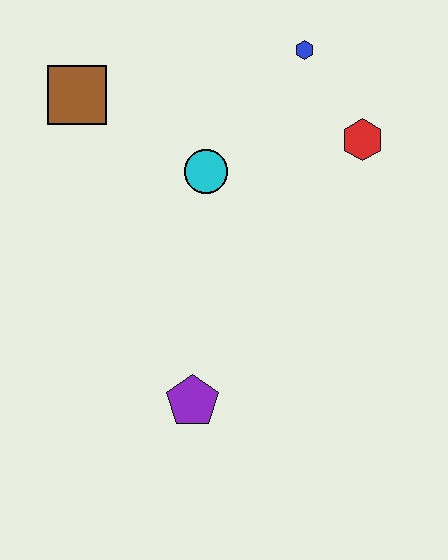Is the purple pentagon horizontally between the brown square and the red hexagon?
Yes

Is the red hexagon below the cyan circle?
No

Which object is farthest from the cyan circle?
The purple pentagon is farthest from the cyan circle.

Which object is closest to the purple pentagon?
The cyan circle is closest to the purple pentagon.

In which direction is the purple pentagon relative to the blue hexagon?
The purple pentagon is below the blue hexagon.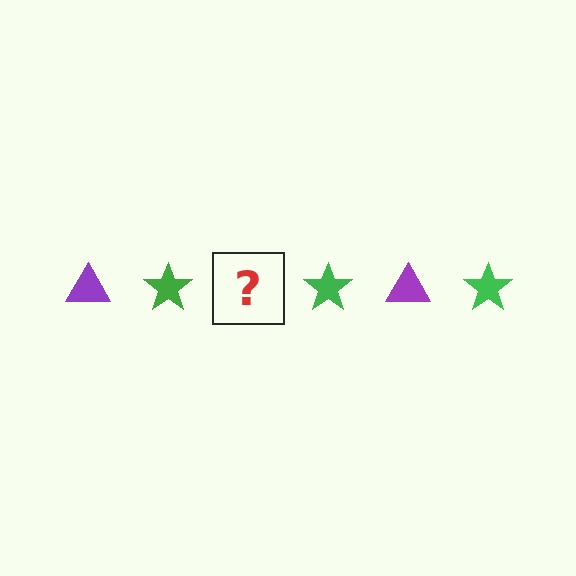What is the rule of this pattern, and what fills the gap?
The rule is that the pattern alternates between purple triangle and green star. The gap should be filled with a purple triangle.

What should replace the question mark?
The question mark should be replaced with a purple triangle.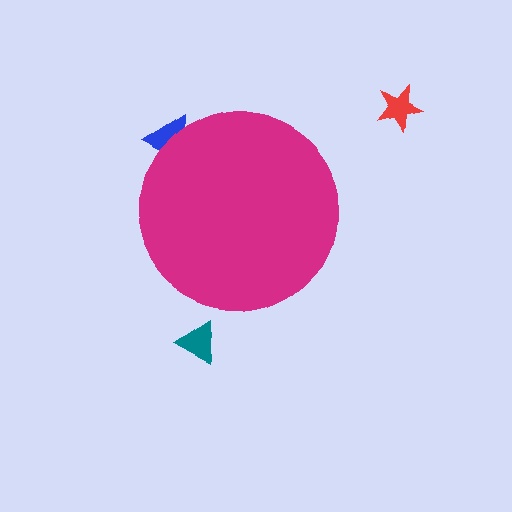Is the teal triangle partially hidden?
No, the teal triangle is fully visible.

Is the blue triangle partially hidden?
Yes, the blue triangle is partially hidden behind the magenta circle.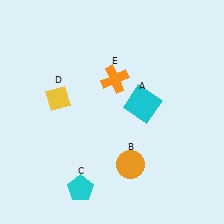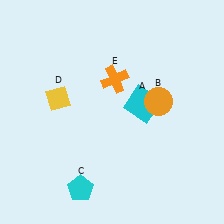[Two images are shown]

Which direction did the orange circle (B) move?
The orange circle (B) moved up.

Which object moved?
The orange circle (B) moved up.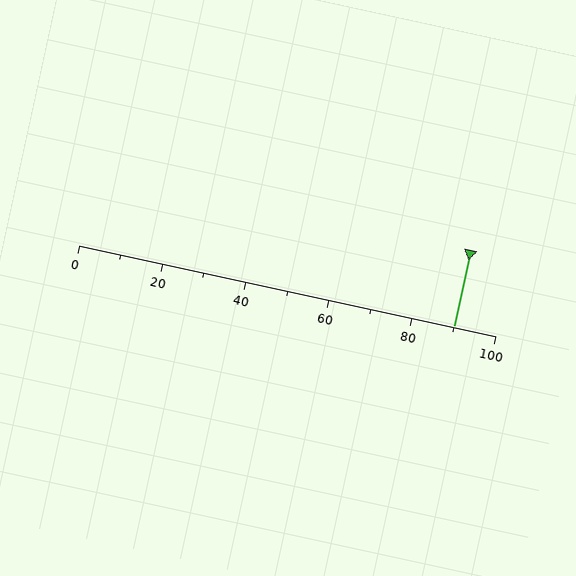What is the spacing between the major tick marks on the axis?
The major ticks are spaced 20 apart.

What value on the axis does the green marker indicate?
The marker indicates approximately 90.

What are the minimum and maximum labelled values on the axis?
The axis runs from 0 to 100.